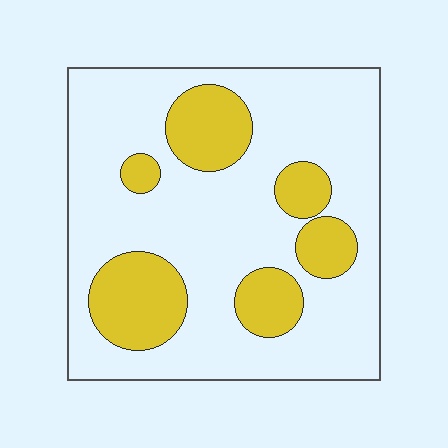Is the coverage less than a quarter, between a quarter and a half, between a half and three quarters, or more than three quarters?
Between a quarter and a half.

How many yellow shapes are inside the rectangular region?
6.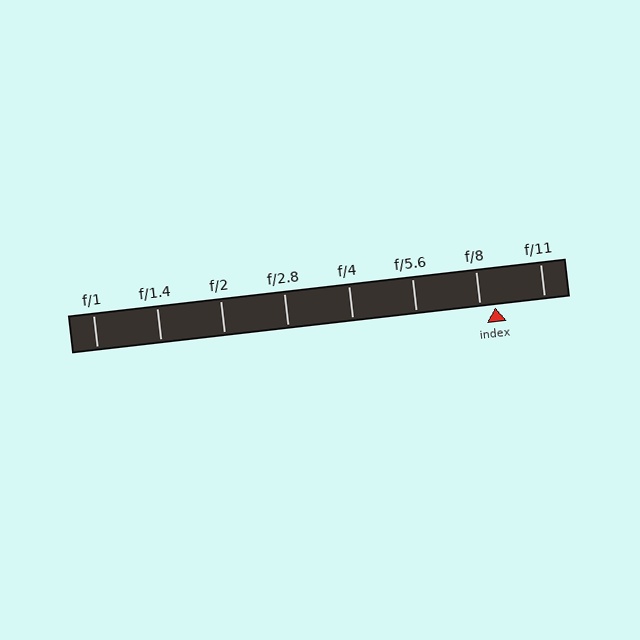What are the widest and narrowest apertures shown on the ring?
The widest aperture shown is f/1 and the narrowest is f/11.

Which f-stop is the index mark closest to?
The index mark is closest to f/8.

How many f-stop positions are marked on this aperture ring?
There are 8 f-stop positions marked.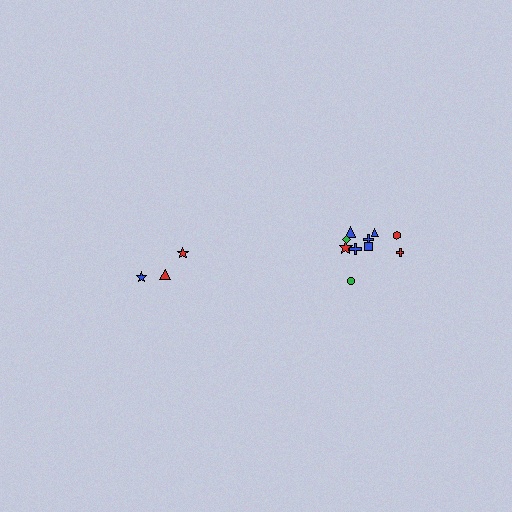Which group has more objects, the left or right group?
The right group.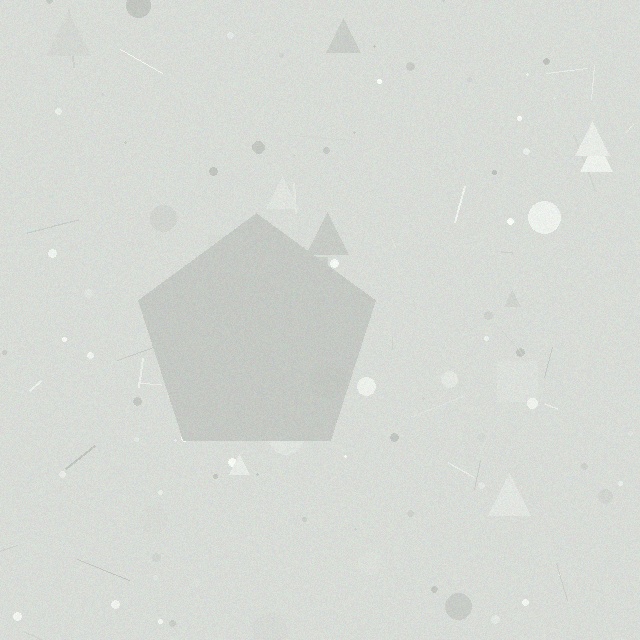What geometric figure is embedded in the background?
A pentagon is embedded in the background.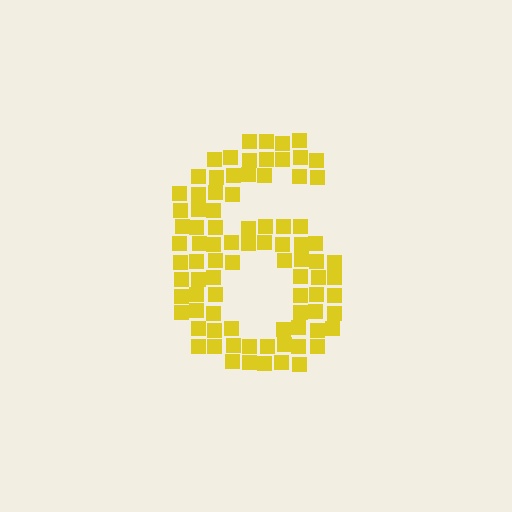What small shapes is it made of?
It is made of small squares.